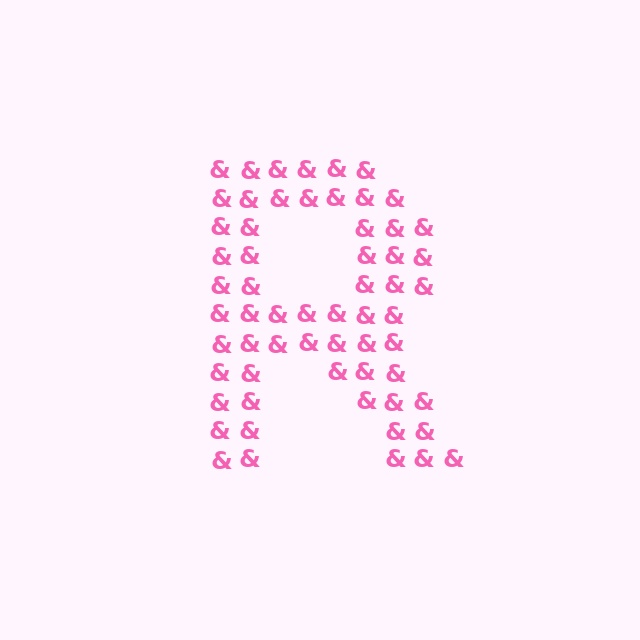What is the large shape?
The large shape is the letter R.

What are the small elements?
The small elements are ampersands.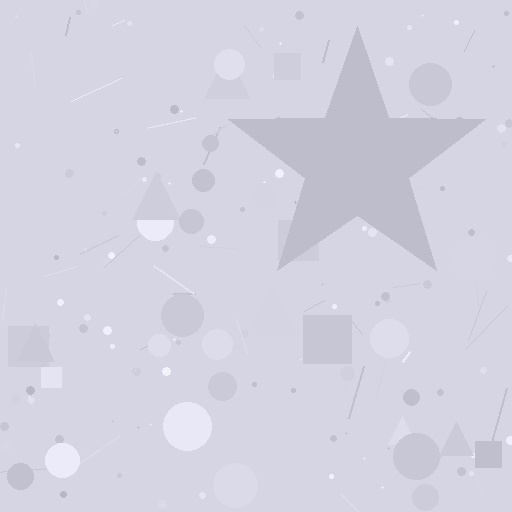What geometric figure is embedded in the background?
A star is embedded in the background.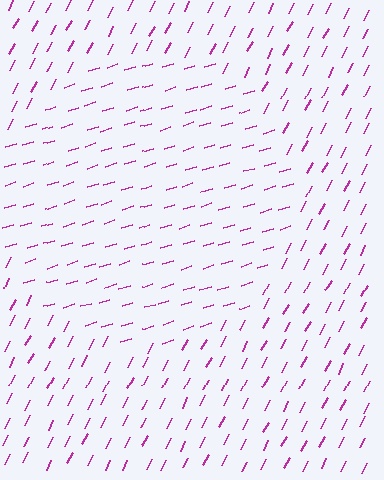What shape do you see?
I see a circle.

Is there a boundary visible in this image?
Yes, there is a texture boundary formed by a change in line orientation.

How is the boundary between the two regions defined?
The boundary is defined purely by a change in line orientation (approximately 45 degrees difference). All lines are the same color and thickness.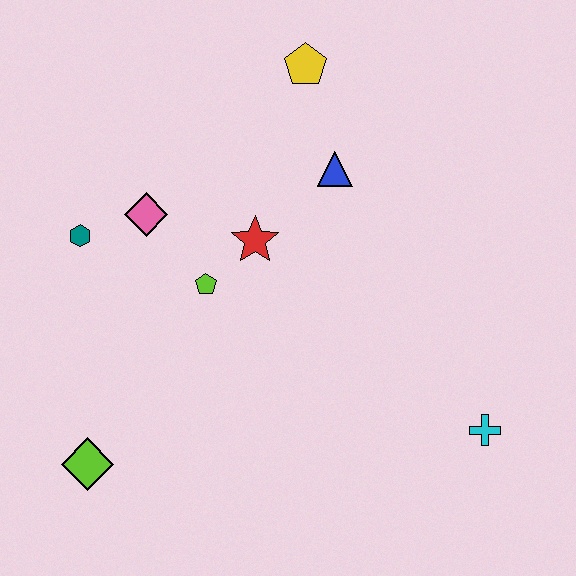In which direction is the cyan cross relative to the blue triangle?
The cyan cross is below the blue triangle.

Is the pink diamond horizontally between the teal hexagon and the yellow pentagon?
Yes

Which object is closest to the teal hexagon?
The pink diamond is closest to the teal hexagon.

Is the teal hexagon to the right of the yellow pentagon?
No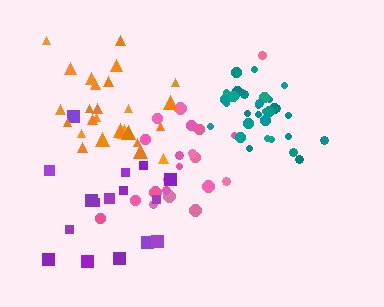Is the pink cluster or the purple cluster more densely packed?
Pink.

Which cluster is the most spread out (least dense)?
Purple.